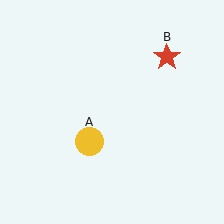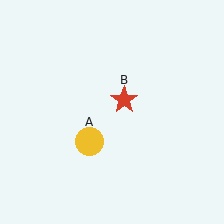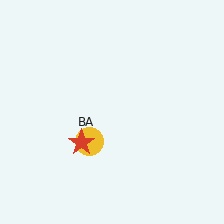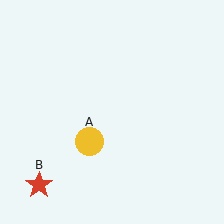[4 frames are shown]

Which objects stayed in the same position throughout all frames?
Yellow circle (object A) remained stationary.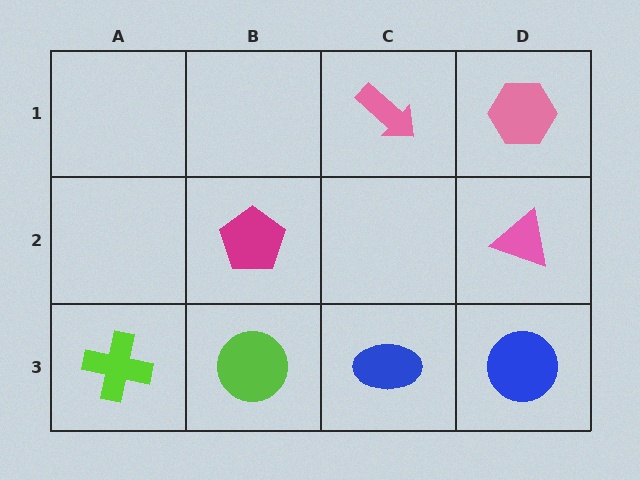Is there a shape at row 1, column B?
No, that cell is empty.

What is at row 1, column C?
A pink arrow.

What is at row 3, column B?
A lime circle.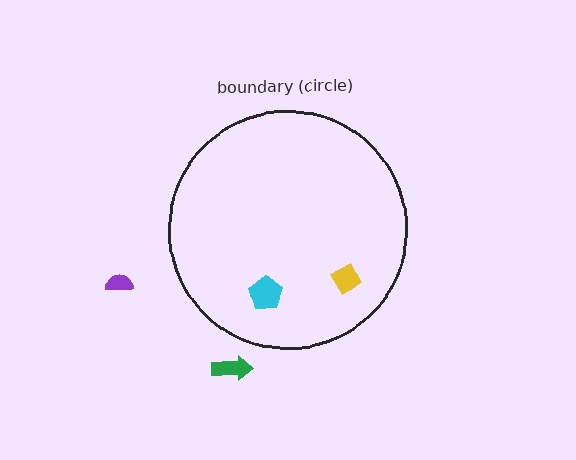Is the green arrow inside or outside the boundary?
Outside.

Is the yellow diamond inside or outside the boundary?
Inside.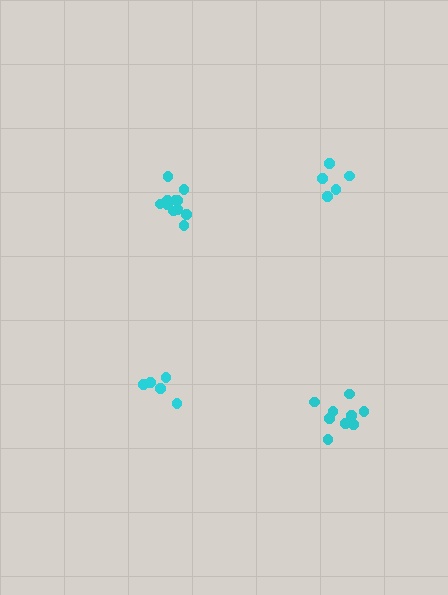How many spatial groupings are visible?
There are 4 spatial groupings.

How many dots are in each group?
Group 1: 9 dots, Group 2: 11 dots, Group 3: 5 dots, Group 4: 5 dots (30 total).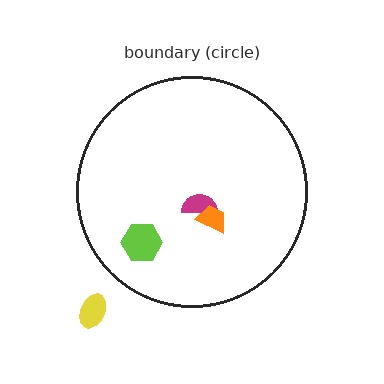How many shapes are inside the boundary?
3 inside, 1 outside.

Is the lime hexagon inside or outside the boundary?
Inside.